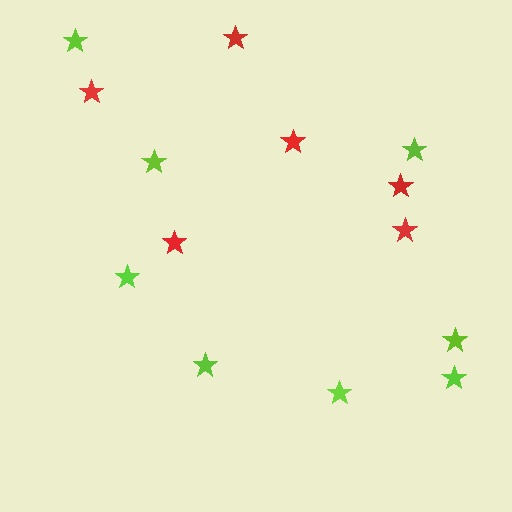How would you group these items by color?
There are 2 groups: one group of red stars (6) and one group of lime stars (8).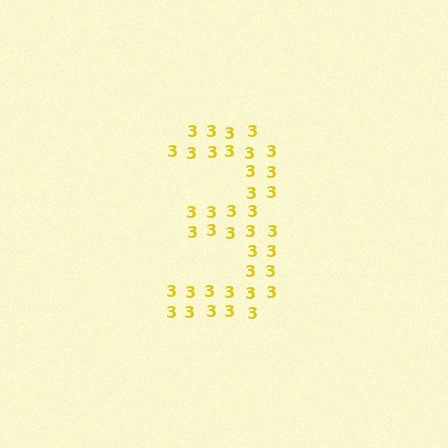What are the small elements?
The small elements are digit 3's.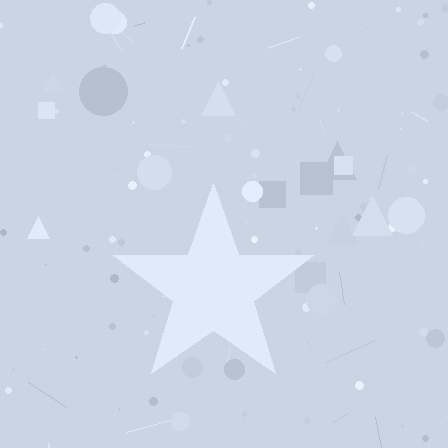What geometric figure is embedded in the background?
A star is embedded in the background.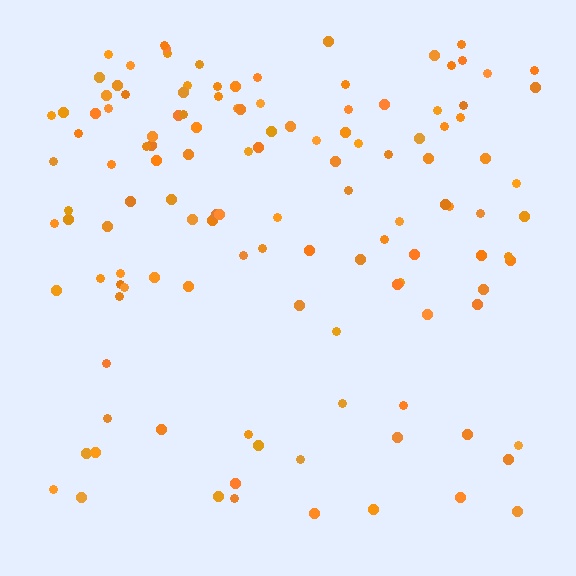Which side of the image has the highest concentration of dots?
The top.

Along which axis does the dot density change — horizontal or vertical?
Vertical.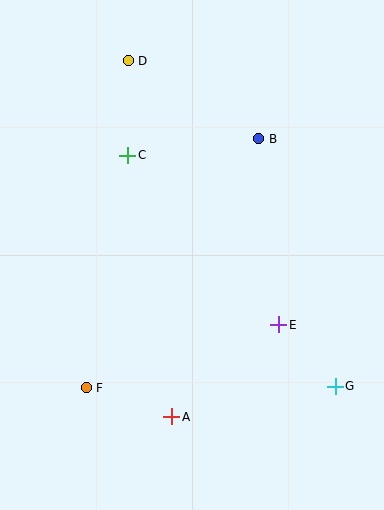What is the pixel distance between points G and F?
The distance between G and F is 249 pixels.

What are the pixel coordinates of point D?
Point D is at (128, 61).